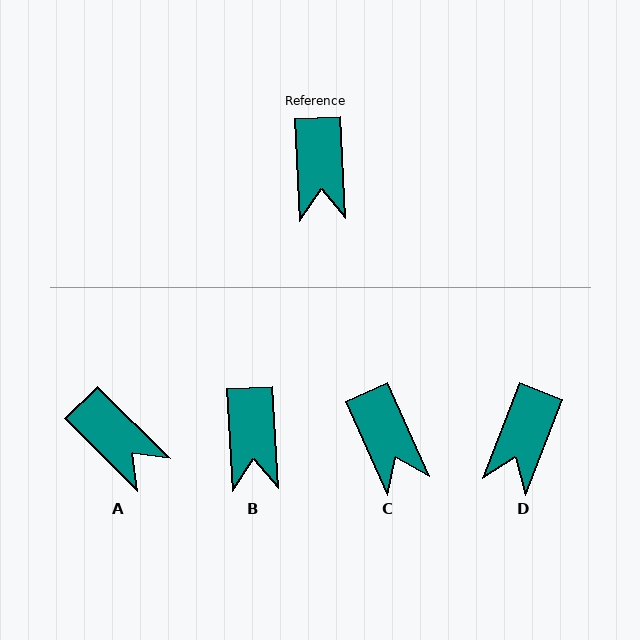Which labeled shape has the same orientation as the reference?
B.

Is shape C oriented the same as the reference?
No, it is off by about 21 degrees.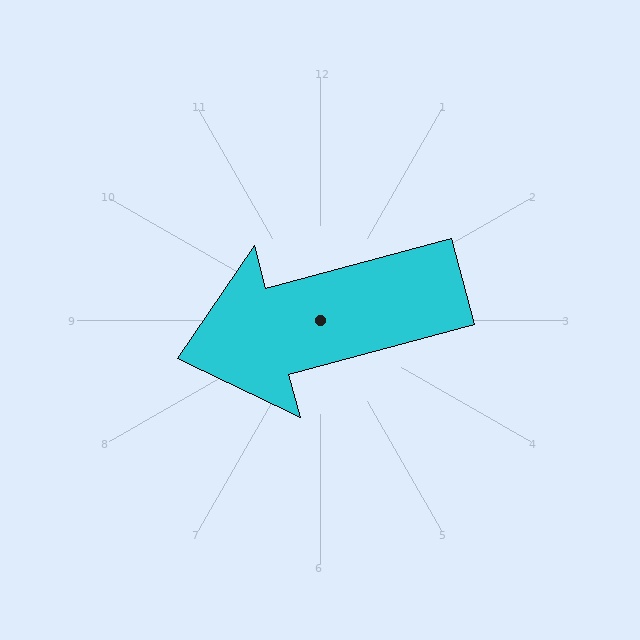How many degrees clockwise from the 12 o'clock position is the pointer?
Approximately 255 degrees.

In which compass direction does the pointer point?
West.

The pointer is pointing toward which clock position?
Roughly 8 o'clock.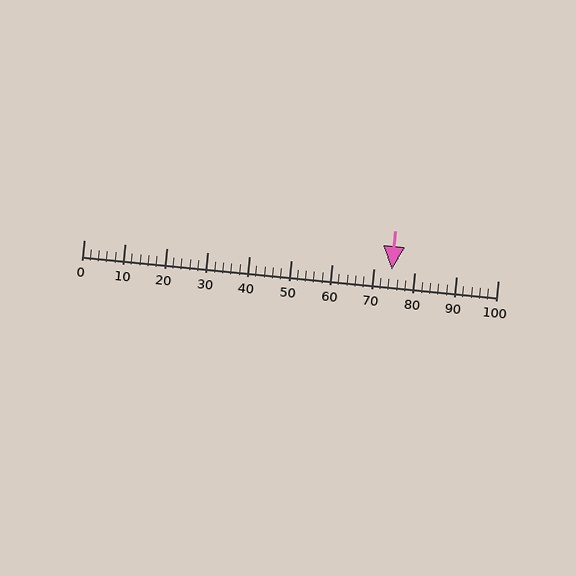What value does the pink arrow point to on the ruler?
The pink arrow points to approximately 74.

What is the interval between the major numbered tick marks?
The major tick marks are spaced 10 units apart.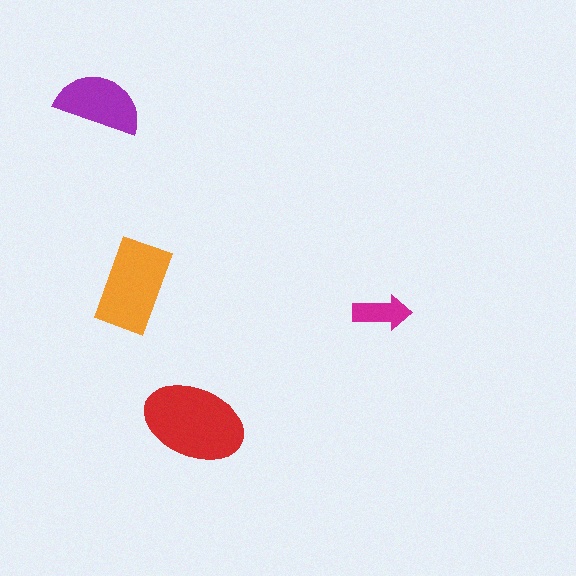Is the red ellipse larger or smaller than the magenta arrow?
Larger.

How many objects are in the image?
There are 4 objects in the image.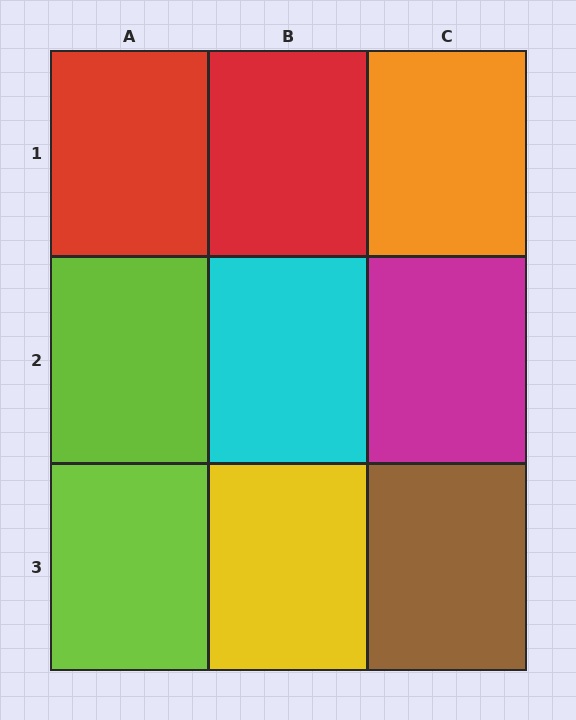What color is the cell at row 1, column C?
Orange.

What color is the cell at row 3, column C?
Brown.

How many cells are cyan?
1 cell is cyan.